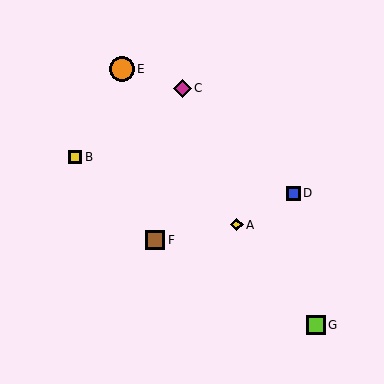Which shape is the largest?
The orange circle (labeled E) is the largest.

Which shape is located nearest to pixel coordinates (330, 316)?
The lime square (labeled G) at (316, 325) is nearest to that location.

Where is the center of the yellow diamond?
The center of the yellow diamond is at (237, 225).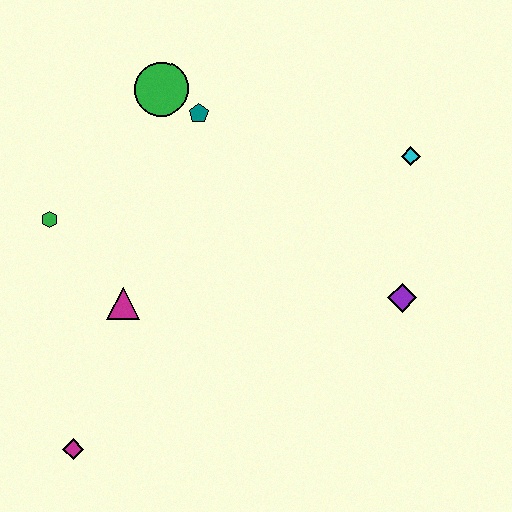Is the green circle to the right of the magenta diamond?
Yes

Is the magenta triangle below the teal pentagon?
Yes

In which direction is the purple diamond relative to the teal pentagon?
The purple diamond is to the right of the teal pentagon.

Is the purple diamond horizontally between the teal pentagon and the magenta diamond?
No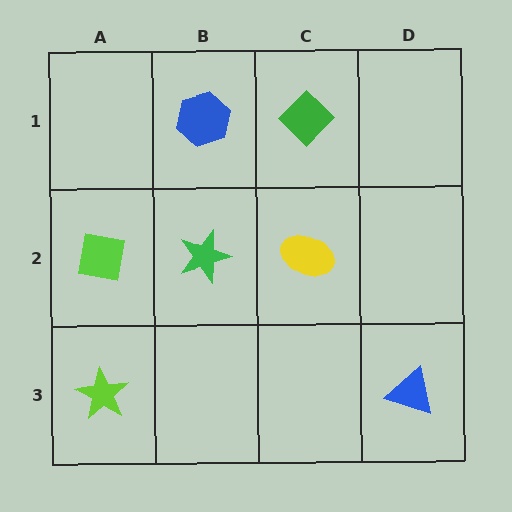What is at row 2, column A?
A lime square.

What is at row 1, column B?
A blue hexagon.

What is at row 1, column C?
A green diamond.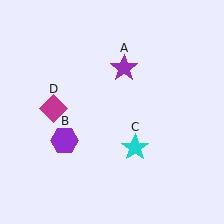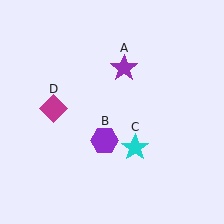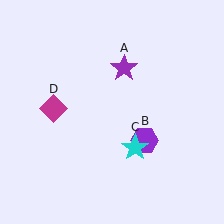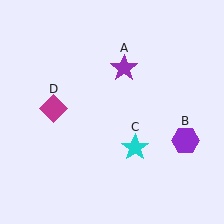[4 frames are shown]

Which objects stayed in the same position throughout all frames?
Purple star (object A) and cyan star (object C) and magenta diamond (object D) remained stationary.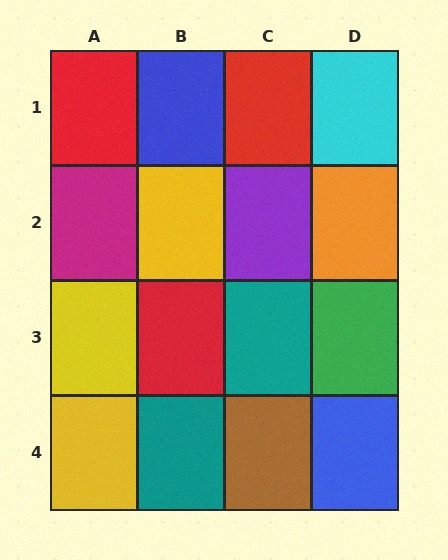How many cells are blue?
2 cells are blue.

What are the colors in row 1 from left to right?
Red, blue, red, cyan.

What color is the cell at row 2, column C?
Purple.